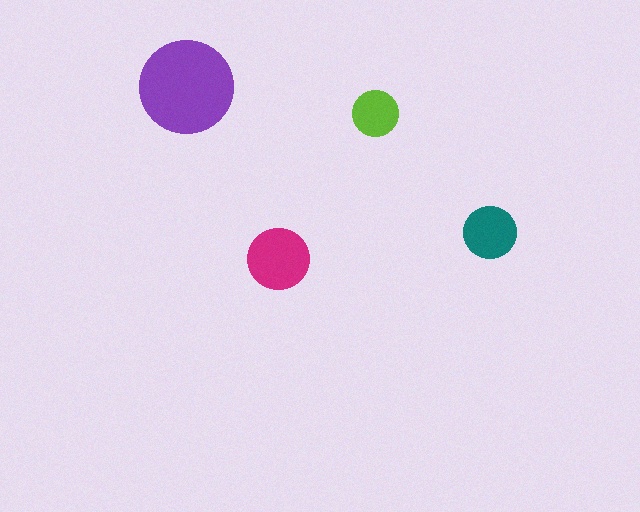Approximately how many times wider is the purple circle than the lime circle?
About 2 times wider.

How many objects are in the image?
There are 4 objects in the image.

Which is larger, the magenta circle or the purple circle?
The purple one.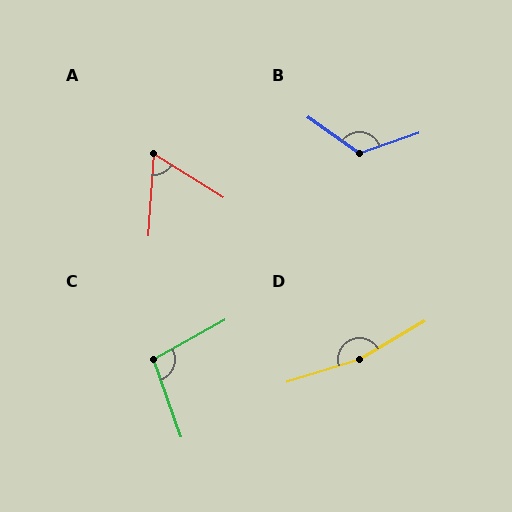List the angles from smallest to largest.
A (61°), C (99°), B (125°), D (167°).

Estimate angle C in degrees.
Approximately 99 degrees.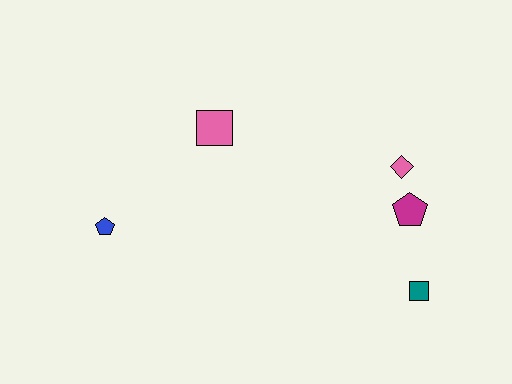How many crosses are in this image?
There are no crosses.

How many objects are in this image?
There are 5 objects.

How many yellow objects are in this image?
There are no yellow objects.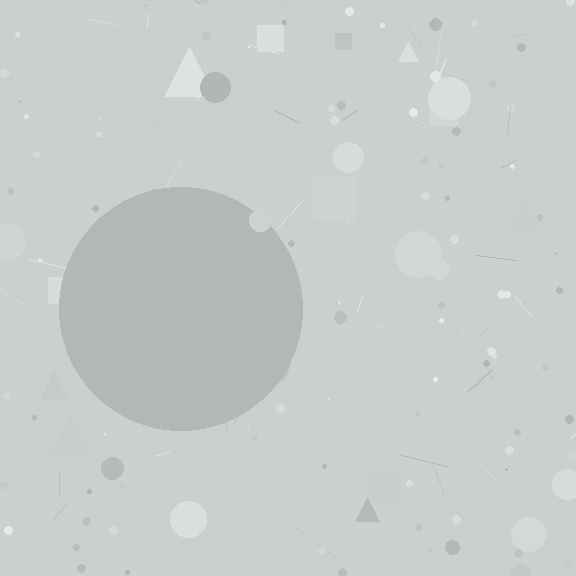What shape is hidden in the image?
A circle is hidden in the image.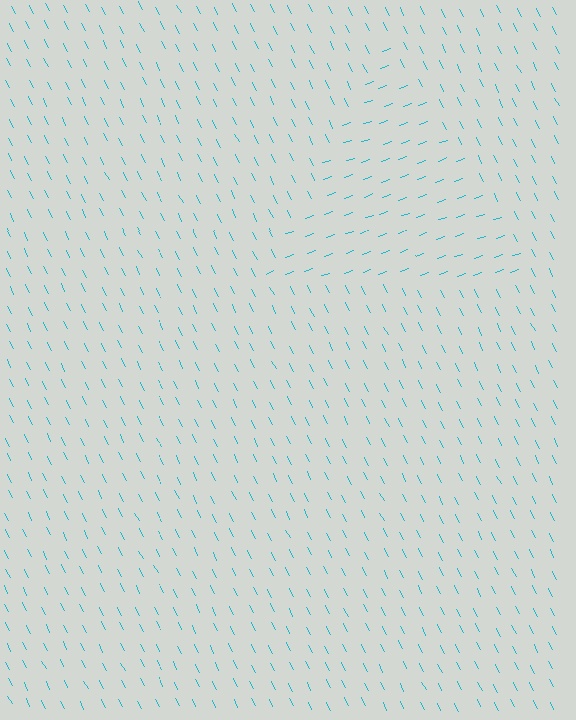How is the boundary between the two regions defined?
The boundary is defined purely by a change in line orientation (approximately 83 degrees difference). All lines are the same color and thickness.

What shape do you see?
I see a triangle.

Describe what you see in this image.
The image is filled with small cyan line segments. A triangle region in the image has lines oriented differently from the surrounding lines, creating a visible texture boundary.